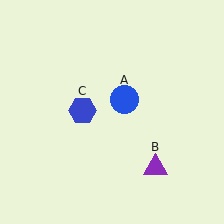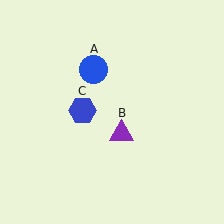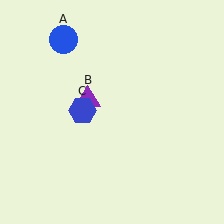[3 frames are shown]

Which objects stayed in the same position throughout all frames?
Blue hexagon (object C) remained stationary.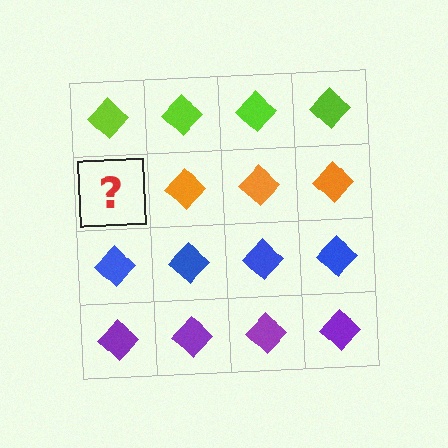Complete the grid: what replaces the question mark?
The question mark should be replaced with an orange diamond.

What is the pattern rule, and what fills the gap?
The rule is that each row has a consistent color. The gap should be filled with an orange diamond.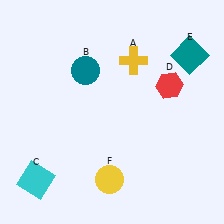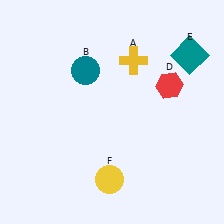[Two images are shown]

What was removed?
The cyan square (C) was removed in Image 2.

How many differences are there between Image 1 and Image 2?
There is 1 difference between the two images.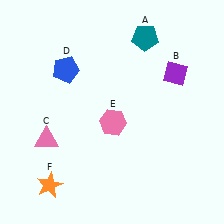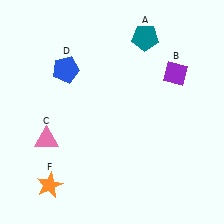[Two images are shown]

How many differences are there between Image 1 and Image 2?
There is 1 difference between the two images.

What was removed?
The pink hexagon (E) was removed in Image 2.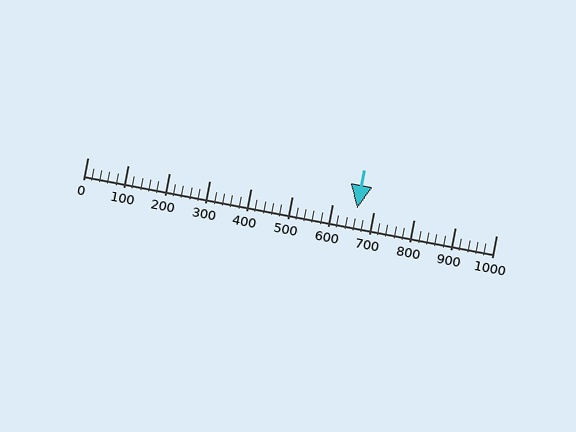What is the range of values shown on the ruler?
The ruler shows values from 0 to 1000.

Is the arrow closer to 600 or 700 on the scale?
The arrow is closer to 700.